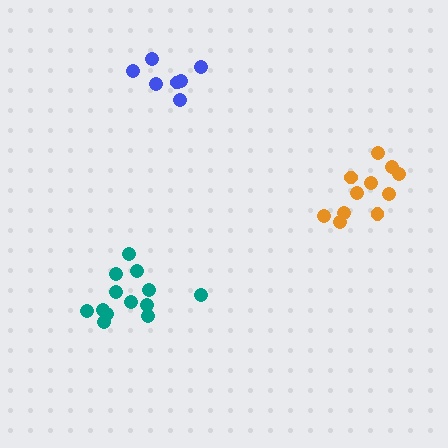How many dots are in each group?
Group 1: 13 dots, Group 2: 11 dots, Group 3: 7 dots (31 total).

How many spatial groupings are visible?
There are 3 spatial groupings.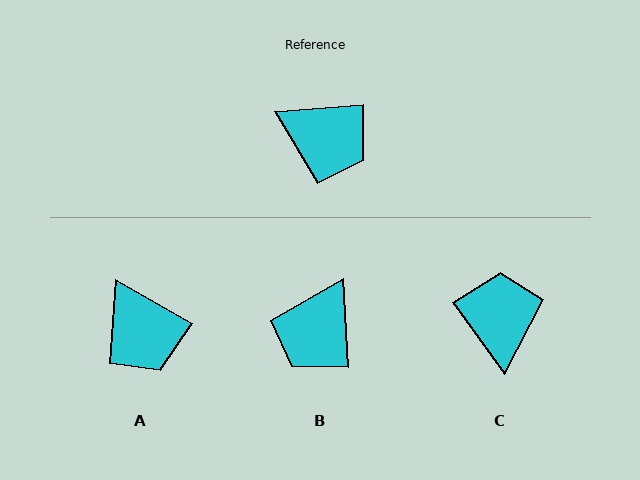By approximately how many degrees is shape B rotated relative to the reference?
Approximately 91 degrees clockwise.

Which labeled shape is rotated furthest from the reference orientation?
C, about 121 degrees away.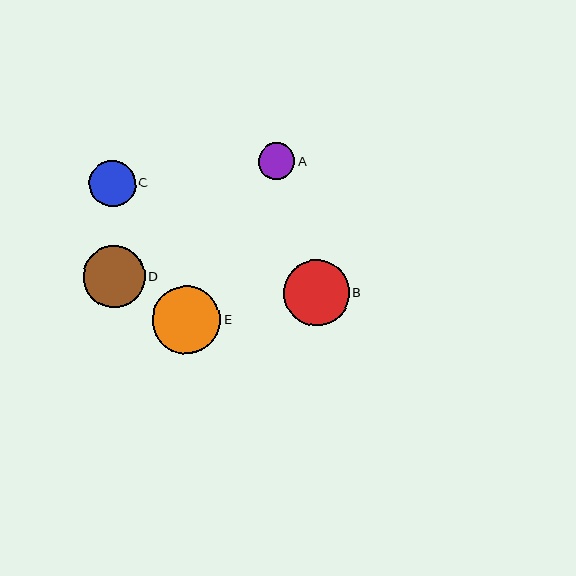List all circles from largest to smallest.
From largest to smallest: E, B, D, C, A.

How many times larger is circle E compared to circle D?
Circle E is approximately 1.1 times the size of circle D.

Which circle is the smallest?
Circle A is the smallest with a size of approximately 36 pixels.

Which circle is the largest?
Circle E is the largest with a size of approximately 68 pixels.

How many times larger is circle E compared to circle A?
Circle E is approximately 1.9 times the size of circle A.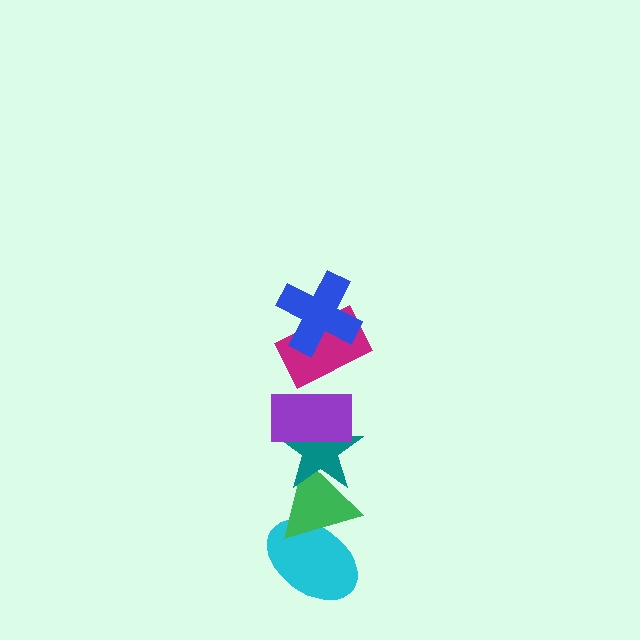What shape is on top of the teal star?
The purple rectangle is on top of the teal star.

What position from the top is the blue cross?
The blue cross is 1st from the top.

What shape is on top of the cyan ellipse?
The green triangle is on top of the cyan ellipse.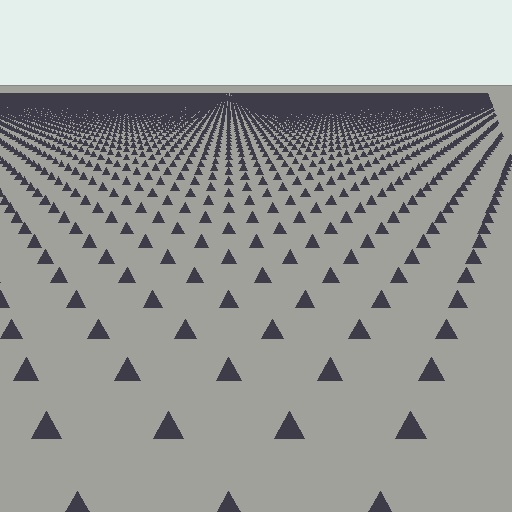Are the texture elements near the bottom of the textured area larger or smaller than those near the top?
Larger. Near the bottom, elements are closer to the viewer and appear at a bigger on-screen size.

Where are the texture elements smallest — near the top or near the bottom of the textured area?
Near the top.